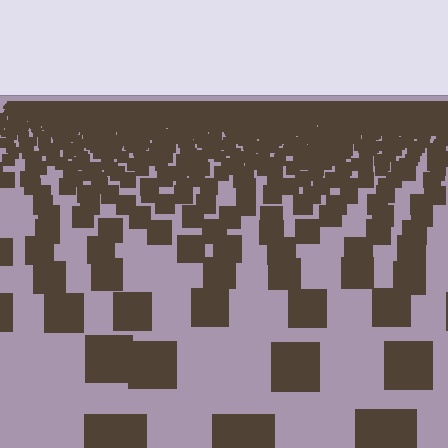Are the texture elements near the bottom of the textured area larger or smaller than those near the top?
Larger. Near the bottom, elements are closer to the viewer and appear at a bigger on-screen size.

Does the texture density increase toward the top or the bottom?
Density increases toward the top.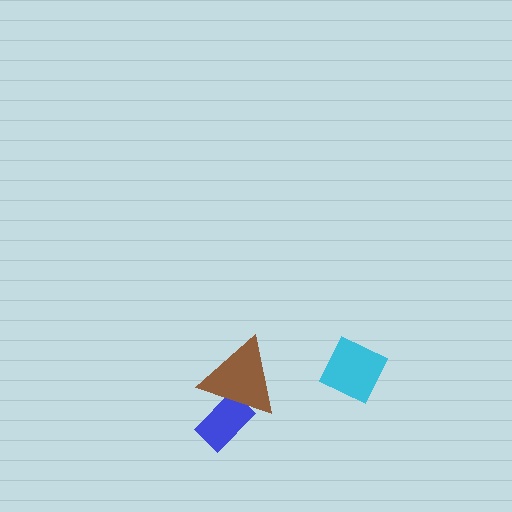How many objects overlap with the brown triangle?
1 object overlaps with the brown triangle.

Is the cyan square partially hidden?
No, no other shape covers it.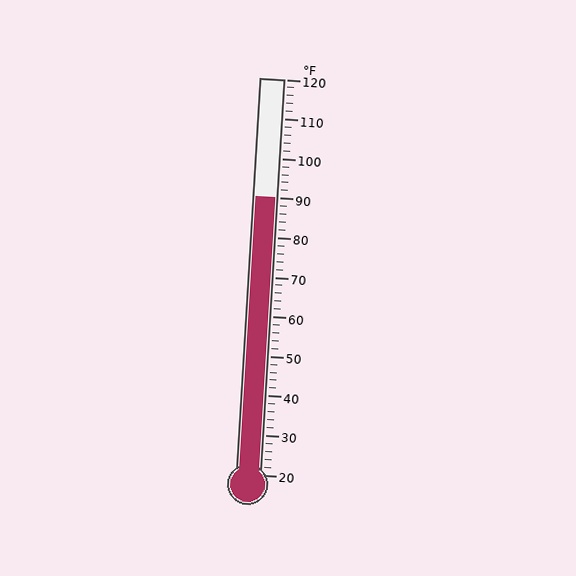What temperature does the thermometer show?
The thermometer shows approximately 90°F.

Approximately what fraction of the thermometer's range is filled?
The thermometer is filled to approximately 70% of its range.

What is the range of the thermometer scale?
The thermometer scale ranges from 20°F to 120°F.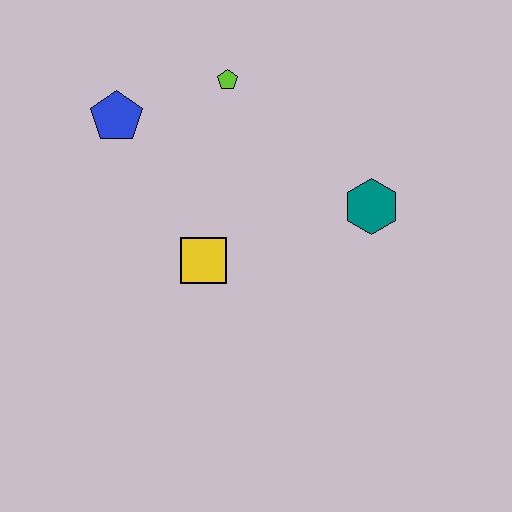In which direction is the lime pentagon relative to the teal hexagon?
The lime pentagon is to the left of the teal hexagon.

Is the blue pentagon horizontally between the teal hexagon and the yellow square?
No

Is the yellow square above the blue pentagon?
No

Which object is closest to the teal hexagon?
The yellow square is closest to the teal hexagon.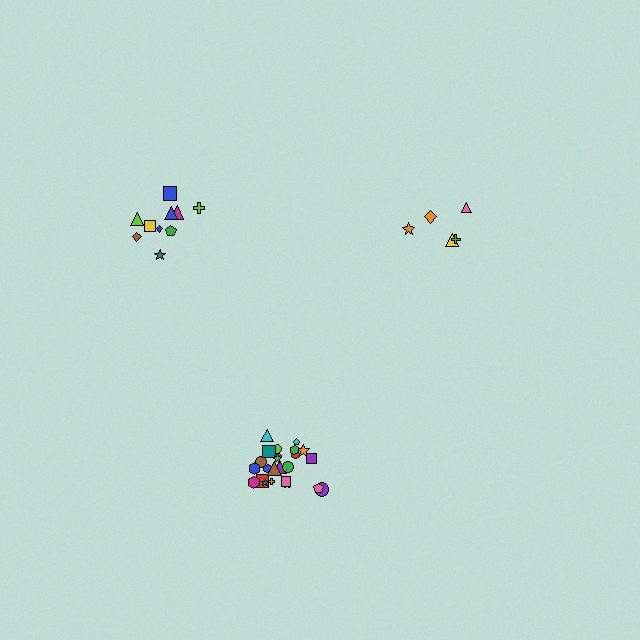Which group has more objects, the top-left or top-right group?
The top-left group.